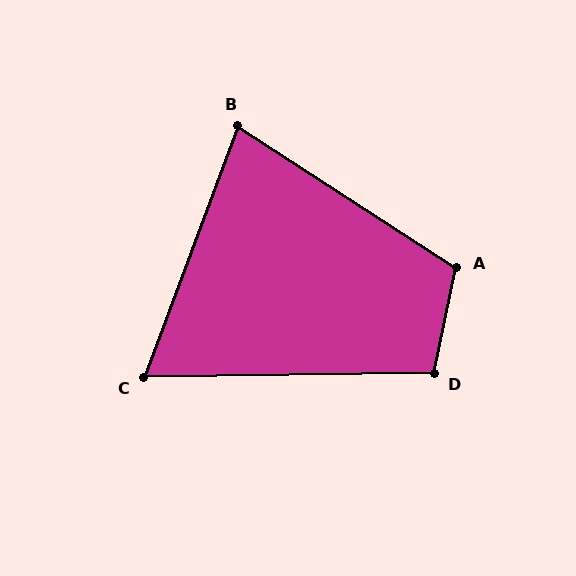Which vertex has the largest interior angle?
A, at approximately 111 degrees.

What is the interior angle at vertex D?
Approximately 102 degrees (obtuse).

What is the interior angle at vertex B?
Approximately 78 degrees (acute).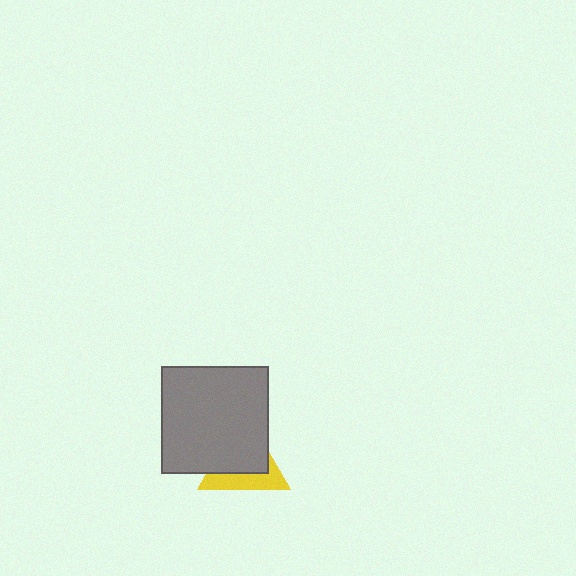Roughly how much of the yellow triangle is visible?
A small part of it is visible (roughly 39%).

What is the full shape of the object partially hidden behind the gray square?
The partially hidden object is a yellow triangle.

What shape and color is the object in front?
The object in front is a gray square.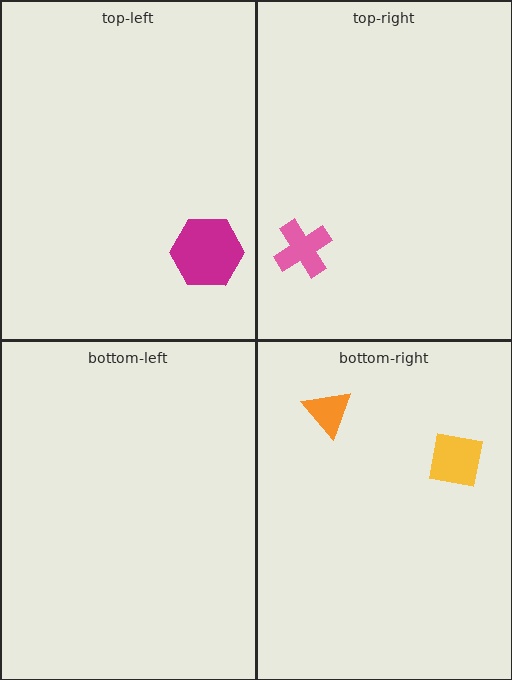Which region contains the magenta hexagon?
The top-left region.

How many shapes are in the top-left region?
1.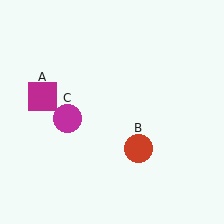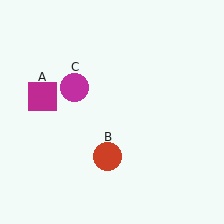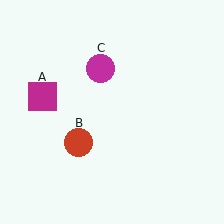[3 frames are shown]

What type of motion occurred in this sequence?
The red circle (object B), magenta circle (object C) rotated clockwise around the center of the scene.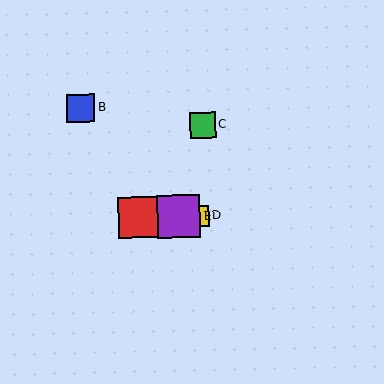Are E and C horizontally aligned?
No, E is at y≈216 and C is at y≈125.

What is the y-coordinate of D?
Object D is at y≈216.